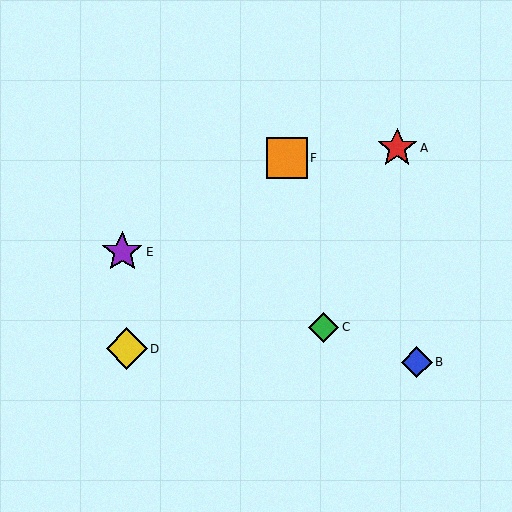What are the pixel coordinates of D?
Object D is at (127, 349).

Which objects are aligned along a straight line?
Objects B, C, E are aligned along a straight line.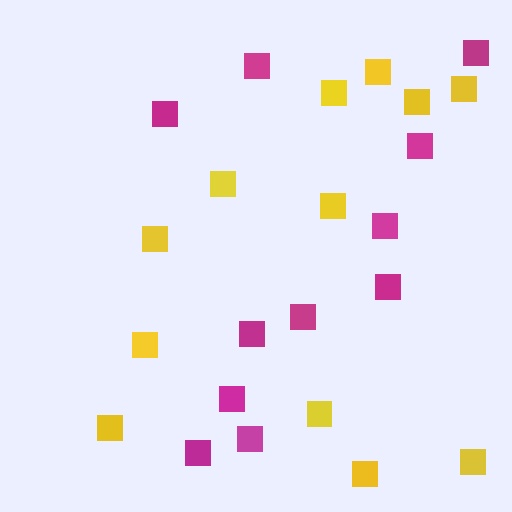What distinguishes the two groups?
There are 2 groups: one group of magenta squares (11) and one group of yellow squares (12).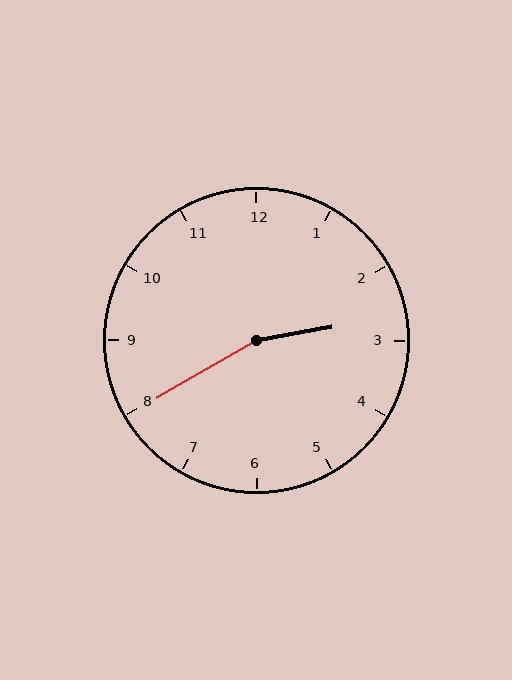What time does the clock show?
2:40.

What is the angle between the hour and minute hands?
Approximately 160 degrees.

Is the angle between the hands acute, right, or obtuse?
It is obtuse.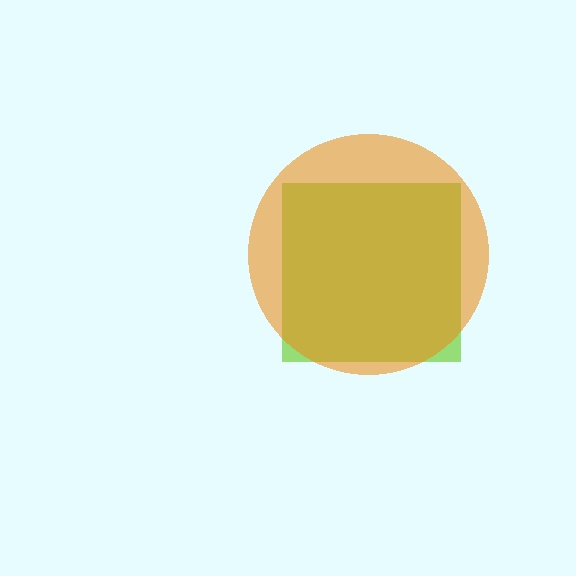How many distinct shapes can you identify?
There are 2 distinct shapes: a lime square, an orange circle.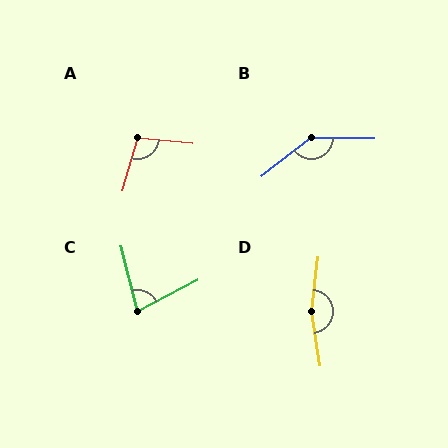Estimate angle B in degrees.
Approximately 142 degrees.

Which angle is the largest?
D, at approximately 164 degrees.